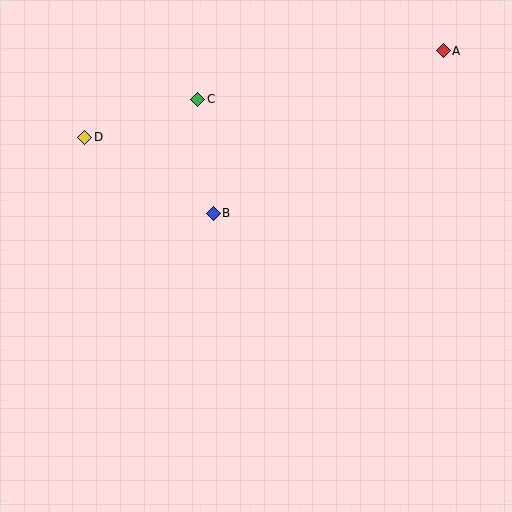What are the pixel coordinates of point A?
Point A is at (443, 51).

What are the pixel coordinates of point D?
Point D is at (85, 137).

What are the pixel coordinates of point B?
Point B is at (213, 213).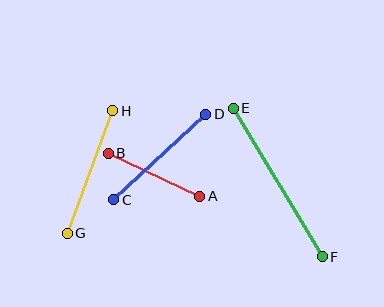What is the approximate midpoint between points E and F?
The midpoint is at approximately (278, 183) pixels.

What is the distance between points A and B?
The distance is approximately 101 pixels.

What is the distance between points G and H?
The distance is approximately 131 pixels.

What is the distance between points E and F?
The distance is approximately 173 pixels.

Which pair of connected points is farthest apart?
Points E and F are farthest apart.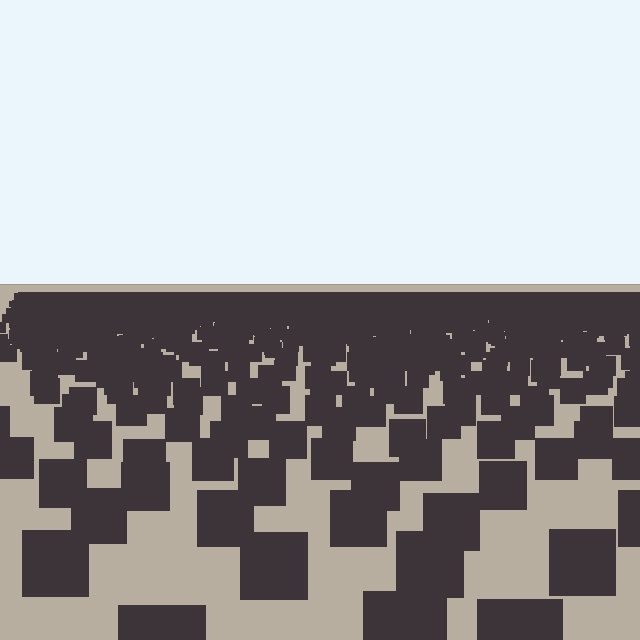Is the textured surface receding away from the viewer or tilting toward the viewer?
The surface is receding away from the viewer. Texture elements get smaller and denser toward the top.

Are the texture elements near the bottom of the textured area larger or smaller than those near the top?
Larger. Near the bottom, elements are closer to the viewer and appear at a bigger on-screen size.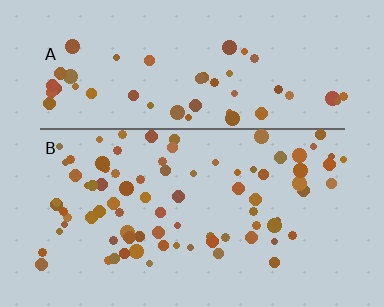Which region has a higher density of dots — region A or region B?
B (the bottom).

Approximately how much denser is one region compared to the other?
Approximately 1.6× — region B over region A.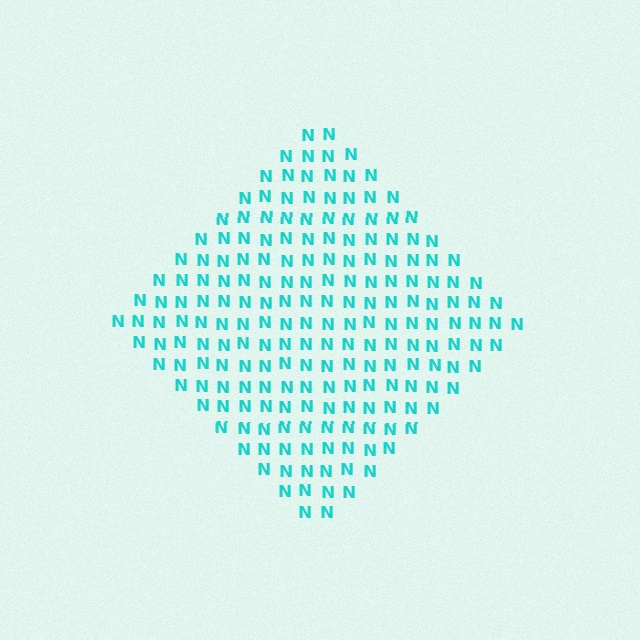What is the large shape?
The large shape is a diamond.